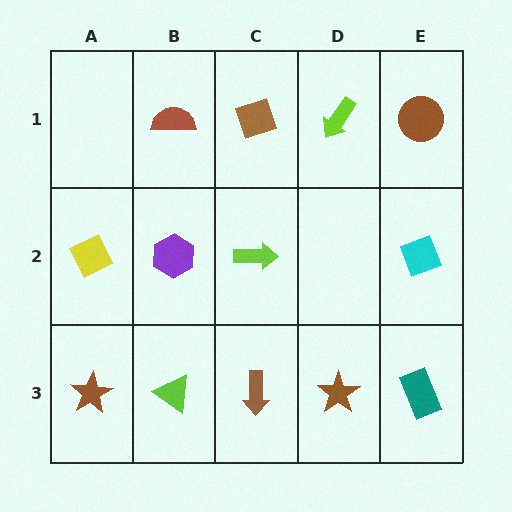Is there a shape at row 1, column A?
No, that cell is empty.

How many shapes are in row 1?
4 shapes.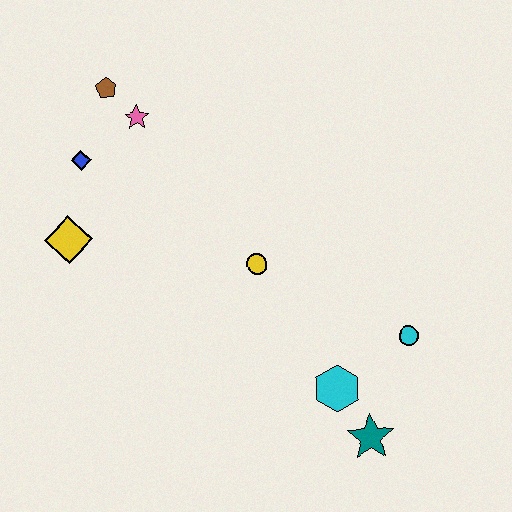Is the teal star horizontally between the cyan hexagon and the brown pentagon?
No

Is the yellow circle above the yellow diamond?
No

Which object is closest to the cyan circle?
The cyan hexagon is closest to the cyan circle.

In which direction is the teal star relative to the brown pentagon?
The teal star is below the brown pentagon.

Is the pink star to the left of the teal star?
Yes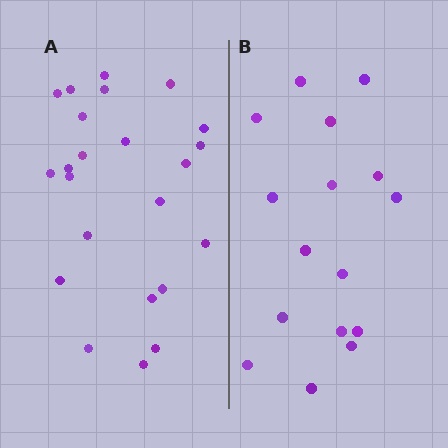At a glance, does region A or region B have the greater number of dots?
Region A (the left region) has more dots.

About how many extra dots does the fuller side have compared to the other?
Region A has roughly 8 or so more dots than region B.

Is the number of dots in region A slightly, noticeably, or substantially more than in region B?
Region A has noticeably more, but not dramatically so. The ratio is roughly 1.4 to 1.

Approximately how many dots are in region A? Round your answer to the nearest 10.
About 20 dots. (The exact count is 23, which rounds to 20.)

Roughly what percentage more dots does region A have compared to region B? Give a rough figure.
About 45% more.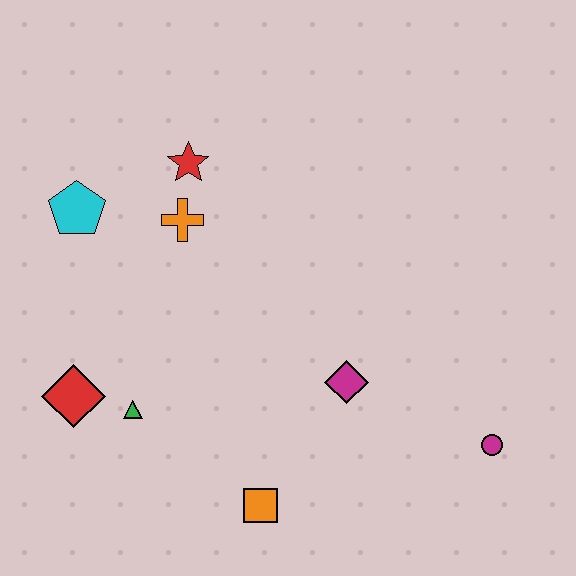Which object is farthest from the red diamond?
The magenta circle is farthest from the red diamond.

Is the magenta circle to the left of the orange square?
No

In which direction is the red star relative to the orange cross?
The red star is above the orange cross.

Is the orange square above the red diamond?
No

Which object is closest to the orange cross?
The red star is closest to the orange cross.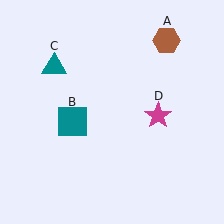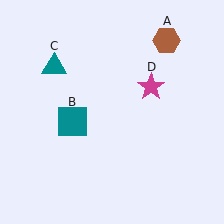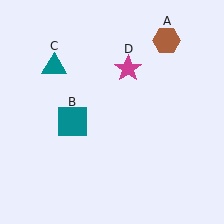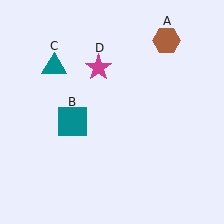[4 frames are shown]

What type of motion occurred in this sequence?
The magenta star (object D) rotated counterclockwise around the center of the scene.